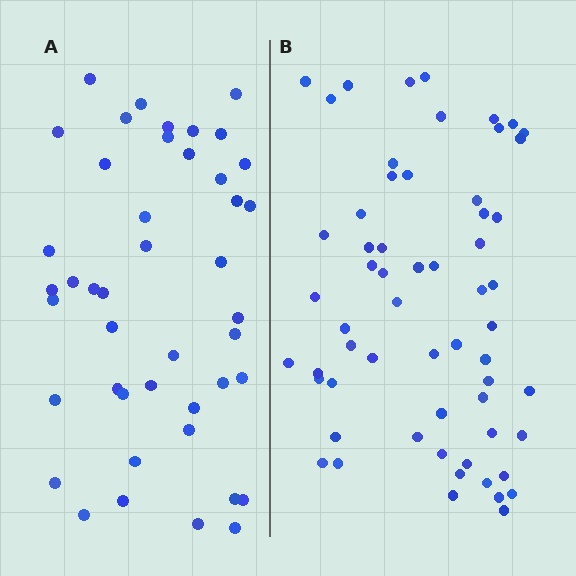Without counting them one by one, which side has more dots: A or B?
Region B (the right region) has more dots.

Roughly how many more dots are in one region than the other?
Region B has approximately 15 more dots than region A.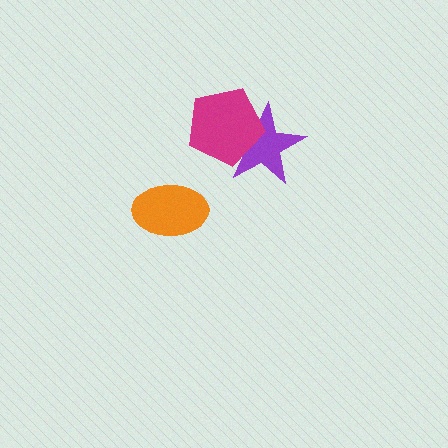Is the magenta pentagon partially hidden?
No, no other shape covers it.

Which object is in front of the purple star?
The magenta pentagon is in front of the purple star.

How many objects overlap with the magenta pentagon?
1 object overlaps with the magenta pentagon.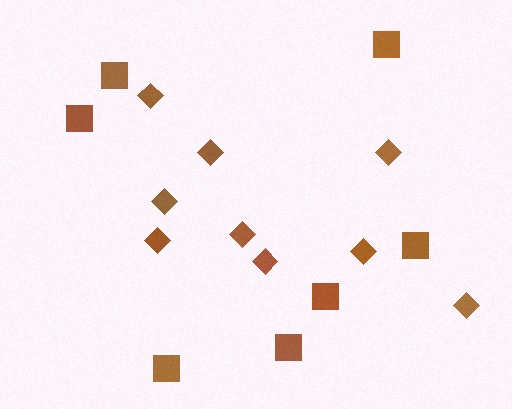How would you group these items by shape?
There are 2 groups: one group of squares (7) and one group of diamonds (9).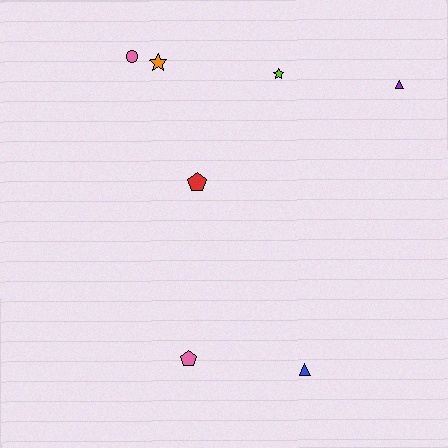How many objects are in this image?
There are 7 objects.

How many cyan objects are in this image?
There are no cyan objects.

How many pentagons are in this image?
There are 2 pentagons.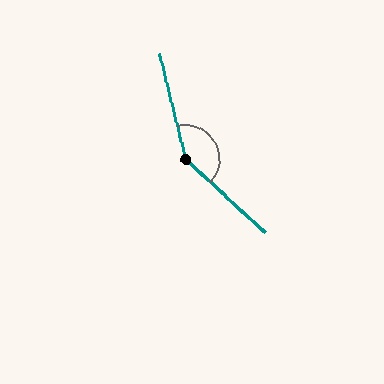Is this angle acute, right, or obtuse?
It is obtuse.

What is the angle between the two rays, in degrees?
Approximately 147 degrees.